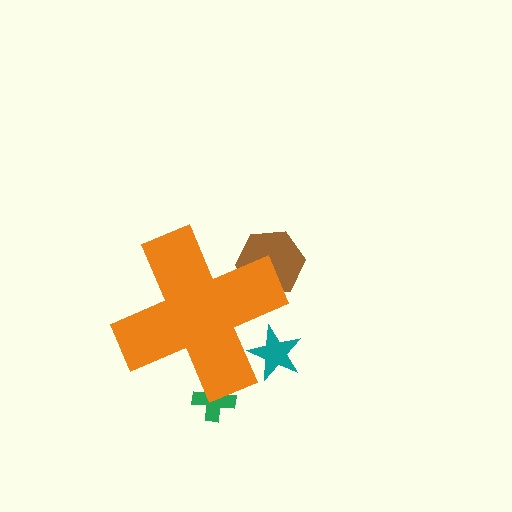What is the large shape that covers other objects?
An orange cross.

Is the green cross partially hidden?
Yes, the green cross is partially hidden behind the orange cross.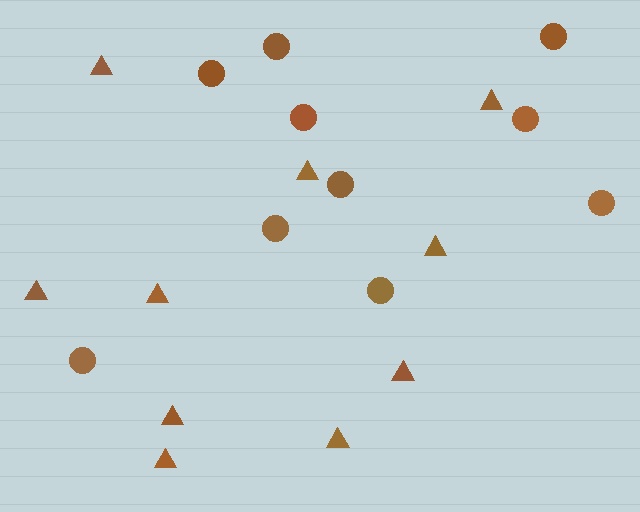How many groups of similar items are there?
There are 2 groups: one group of triangles (10) and one group of circles (10).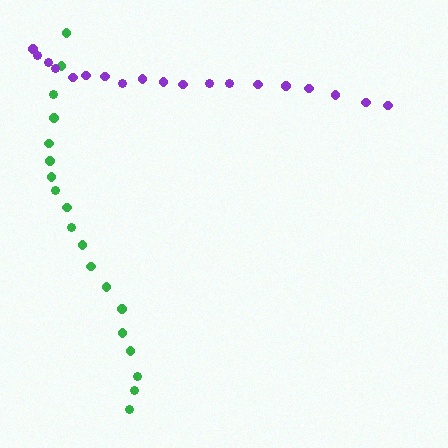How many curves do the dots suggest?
There are 2 distinct paths.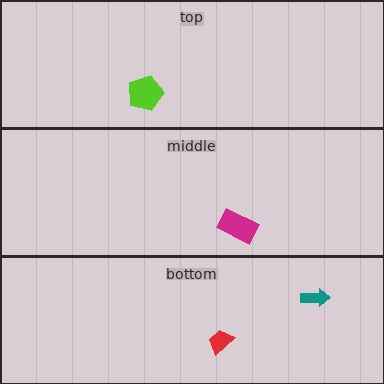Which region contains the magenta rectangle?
The middle region.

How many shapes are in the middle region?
1.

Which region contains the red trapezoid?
The bottom region.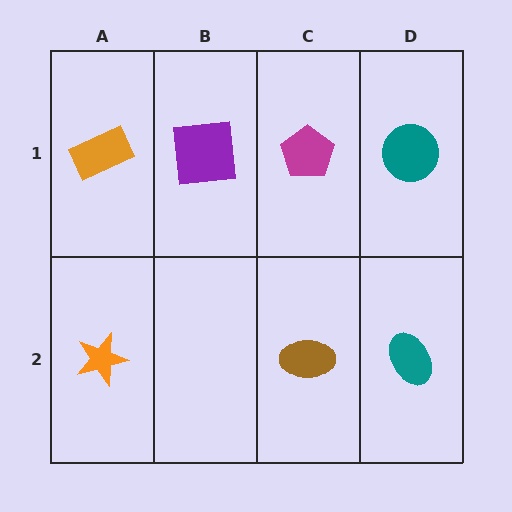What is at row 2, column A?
An orange star.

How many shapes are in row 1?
4 shapes.